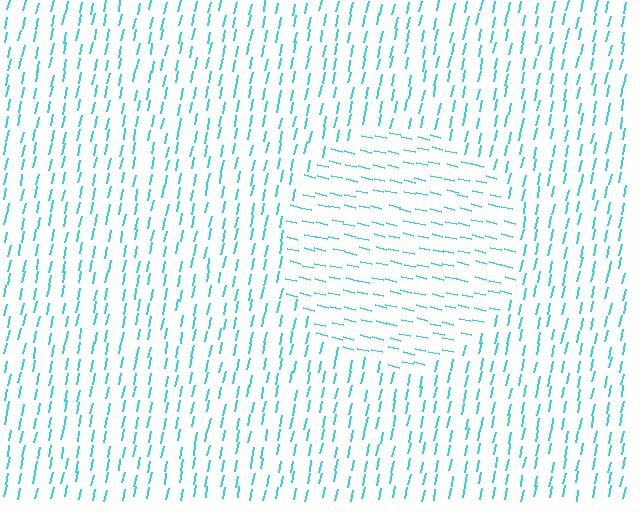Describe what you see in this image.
The image is filled with small cyan line segments. A circle region in the image has lines oriented differently from the surrounding lines, creating a visible texture boundary.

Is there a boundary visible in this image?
Yes, there is a texture boundary formed by a change in line orientation.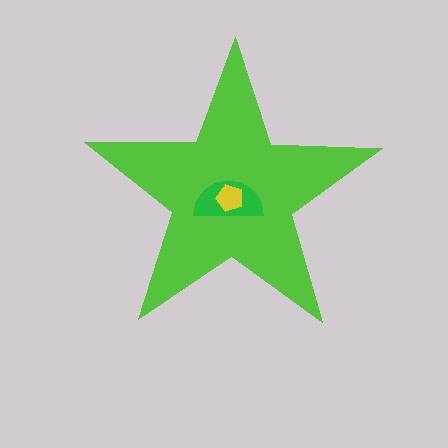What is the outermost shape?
The lime star.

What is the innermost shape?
The yellow pentagon.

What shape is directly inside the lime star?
The green semicircle.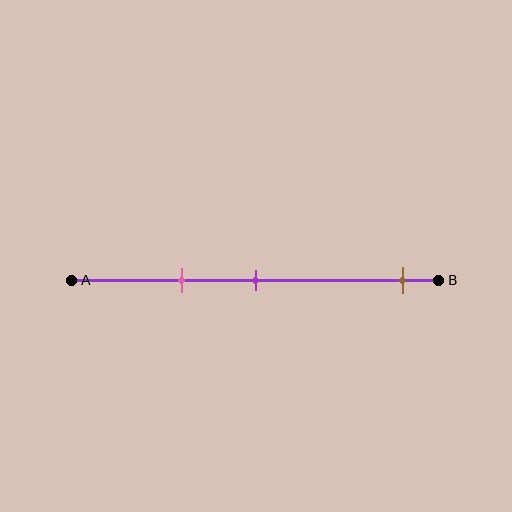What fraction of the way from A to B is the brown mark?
The brown mark is approximately 90% (0.9) of the way from A to B.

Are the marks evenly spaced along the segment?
No, the marks are not evenly spaced.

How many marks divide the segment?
There are 3 marks dividing the segment.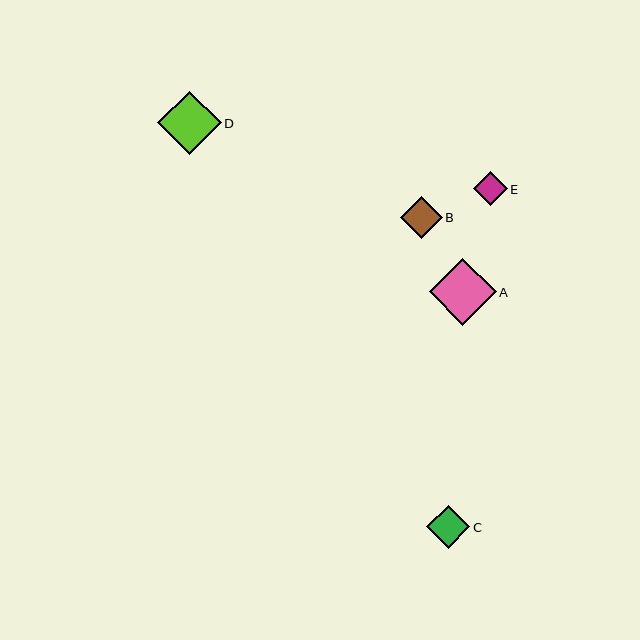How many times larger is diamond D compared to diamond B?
Diamond D is approximately 1.5 times the size of diamond B.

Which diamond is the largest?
Diamond A is the largest with a size of approximately 67 pixels.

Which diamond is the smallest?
Diamond E is the smallest with a size of approximately 34 pixels.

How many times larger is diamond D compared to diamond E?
Diamond D is approximately 1.9 times the size of diamond E.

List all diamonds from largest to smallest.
From largest to smallest: A, D, C, B, E.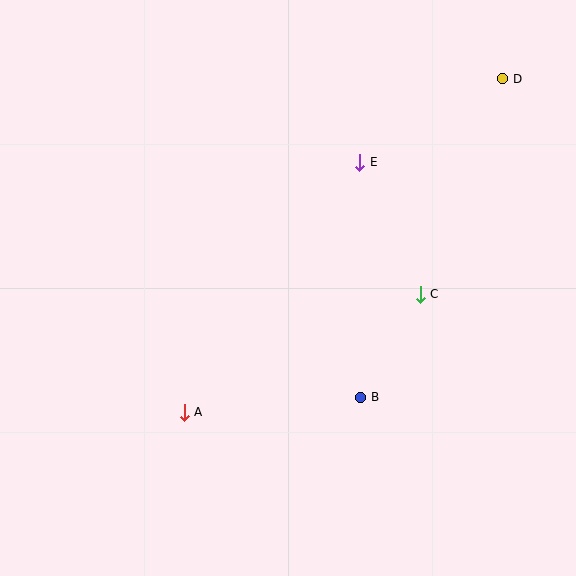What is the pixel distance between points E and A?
The distance between E and A is 305 pixels.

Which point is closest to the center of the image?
Point B at (361, 397) is closest to the center.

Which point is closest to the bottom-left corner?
Point A is closest to the bottom-left corner.